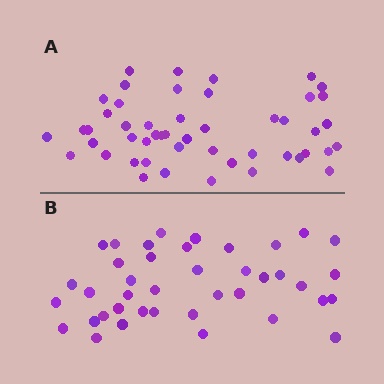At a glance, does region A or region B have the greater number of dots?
Region A (the top region) has more dots.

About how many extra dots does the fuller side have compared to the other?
Region A has roughly 8 or so more dots than region B.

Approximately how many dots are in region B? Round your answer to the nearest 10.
About 40 dots.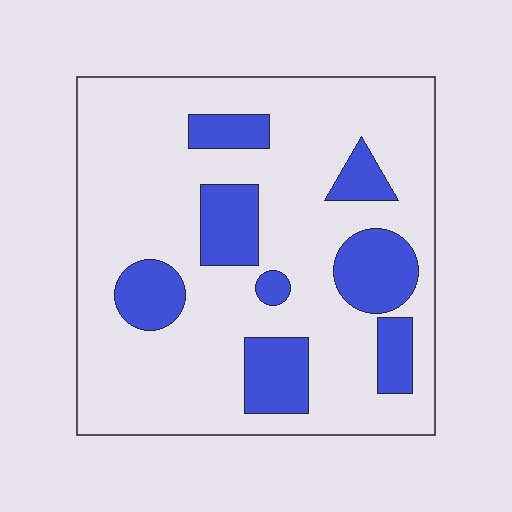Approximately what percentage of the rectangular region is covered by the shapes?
Approximately 20%.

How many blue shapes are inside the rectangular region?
8.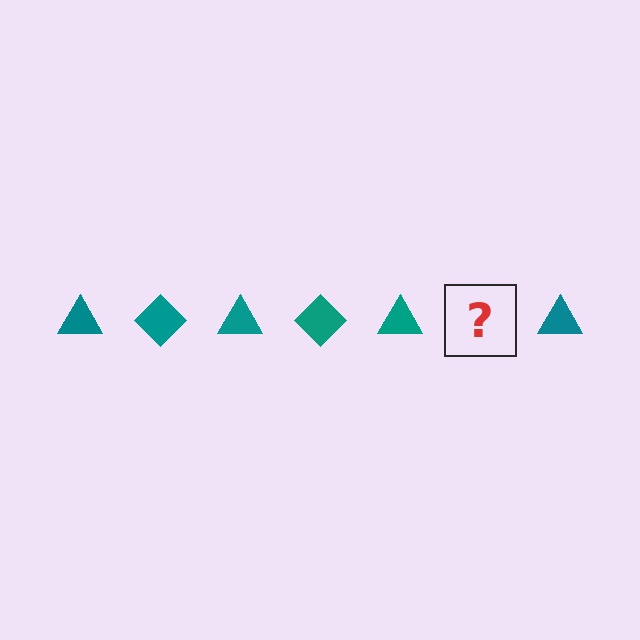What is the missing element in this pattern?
The missing element is a teal diamond.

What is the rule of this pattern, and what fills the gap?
The rule is that the pattern cycles through triangle, diamond shapes in teal. The gap should be filled with a teal diamond.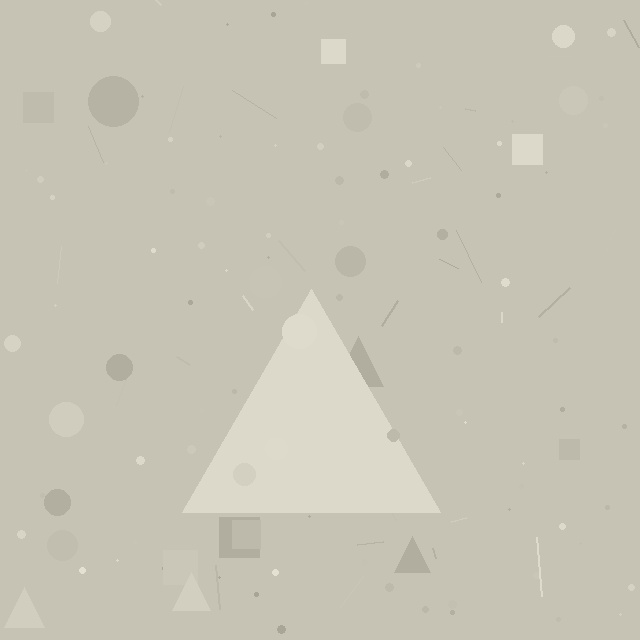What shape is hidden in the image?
A triangle is hidden in the image.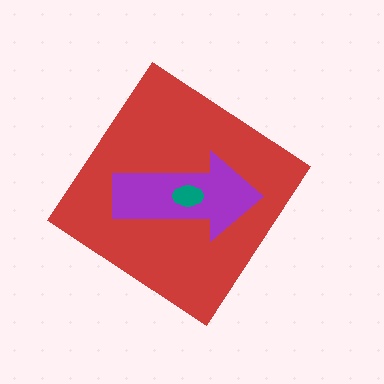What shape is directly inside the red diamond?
The purple arrow.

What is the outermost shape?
The red diamond.